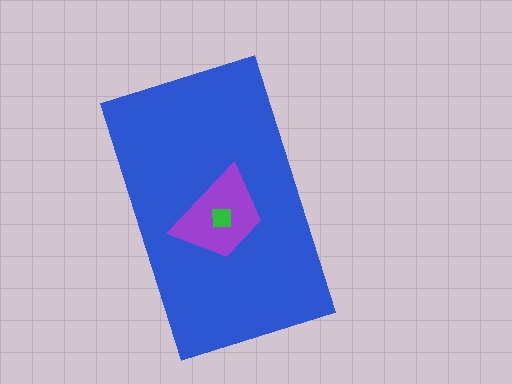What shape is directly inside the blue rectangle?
The purple trapezoid.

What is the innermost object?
The green square.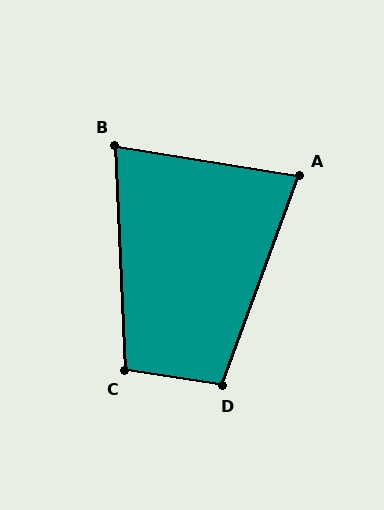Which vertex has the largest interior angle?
D, at approximately 102 degrees.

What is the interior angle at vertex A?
Approximately 79 degrees (acute).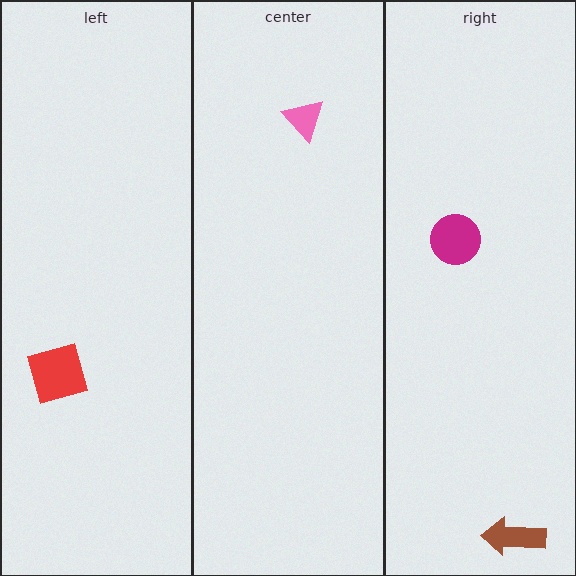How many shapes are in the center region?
1.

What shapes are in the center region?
The pink triangle.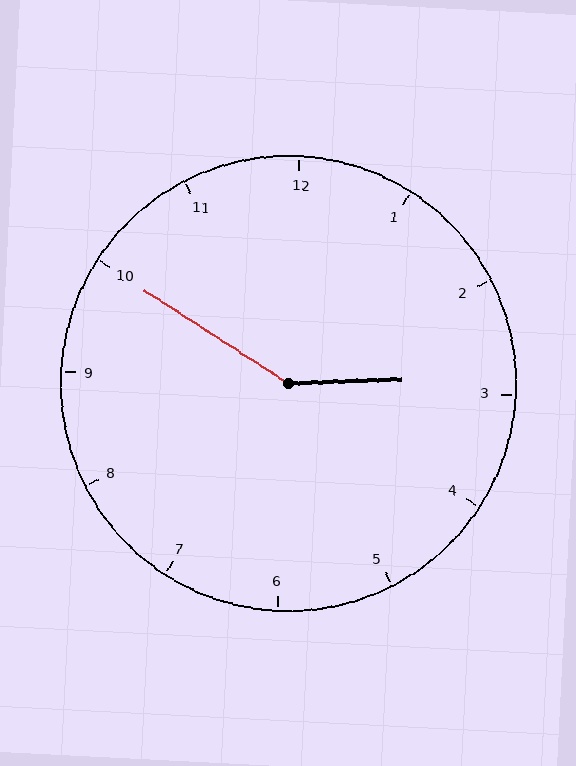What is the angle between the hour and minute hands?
Approximately 145 degrees.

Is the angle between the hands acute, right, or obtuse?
It is obtuse.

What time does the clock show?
2:50.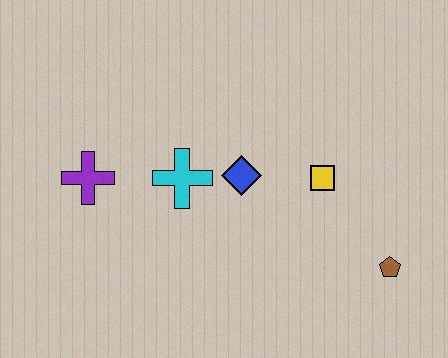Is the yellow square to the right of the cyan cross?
Yes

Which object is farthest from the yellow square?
The purple cross is farthest from the yellow square.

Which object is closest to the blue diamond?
The cyan cross is closest to the blue diamond.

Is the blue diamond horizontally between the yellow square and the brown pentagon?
No